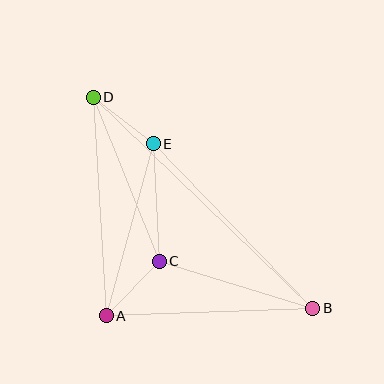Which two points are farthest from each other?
Points B and D are farthest from each other.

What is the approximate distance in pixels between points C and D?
The distance between C and D is approximately 177 pixels.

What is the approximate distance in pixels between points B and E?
The distance between B and E is approximately 229 pixels.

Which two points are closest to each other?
Points D and E are closest to each other.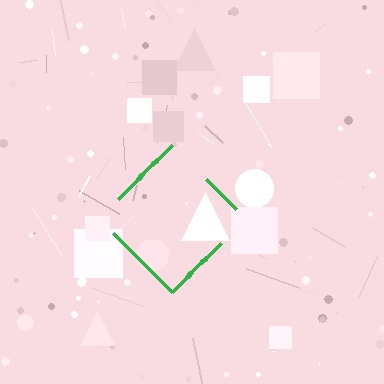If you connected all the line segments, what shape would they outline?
They would outline a diamond.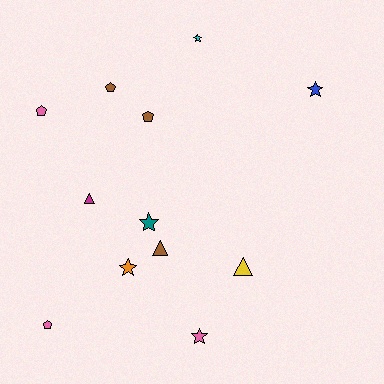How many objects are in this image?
There are 12 objects.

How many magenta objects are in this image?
There is 1 magenta object.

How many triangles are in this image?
There are 3 triangles.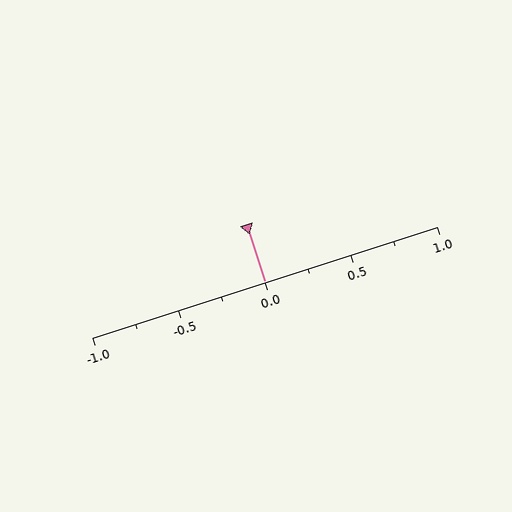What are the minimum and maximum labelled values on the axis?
The axis runs from -1.0 to 1.0.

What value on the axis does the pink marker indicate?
The marker indicates approximately 0.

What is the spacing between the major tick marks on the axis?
The major ticks are spaced 0.5 apart.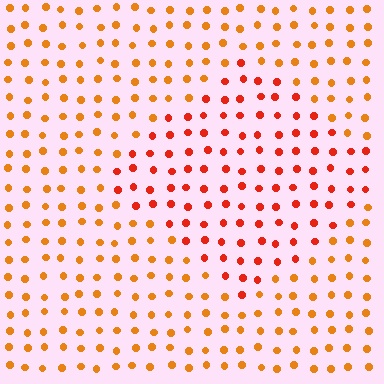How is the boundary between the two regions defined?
The boundary is defined purely by a slight shift in hue (about 27 degrees). Spacing, size, and orientation are identical on both sides.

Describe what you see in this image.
The image is filled with small orange elements in a uniform arrangement. A diamond-shaped region is visible where the elements are tinted to a slightly different hue, forming a subtle color boundary.